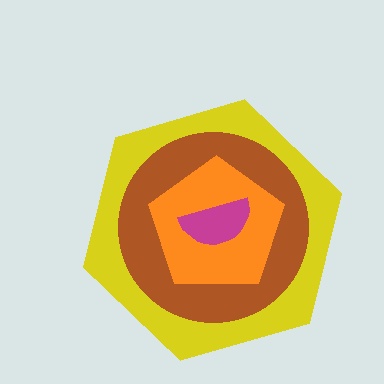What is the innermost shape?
The magenta semicircle.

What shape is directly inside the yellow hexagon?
The brown circle.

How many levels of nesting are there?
4.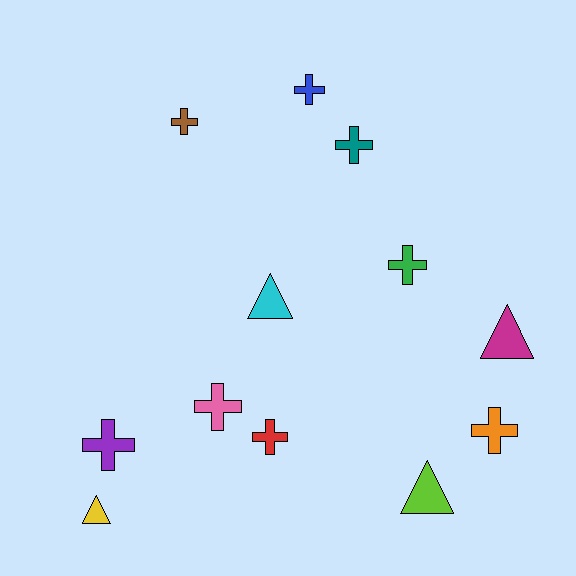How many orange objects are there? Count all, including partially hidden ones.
There is 1 orange object.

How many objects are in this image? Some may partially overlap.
There are 12 objects.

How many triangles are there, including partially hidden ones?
There are 4 triangles.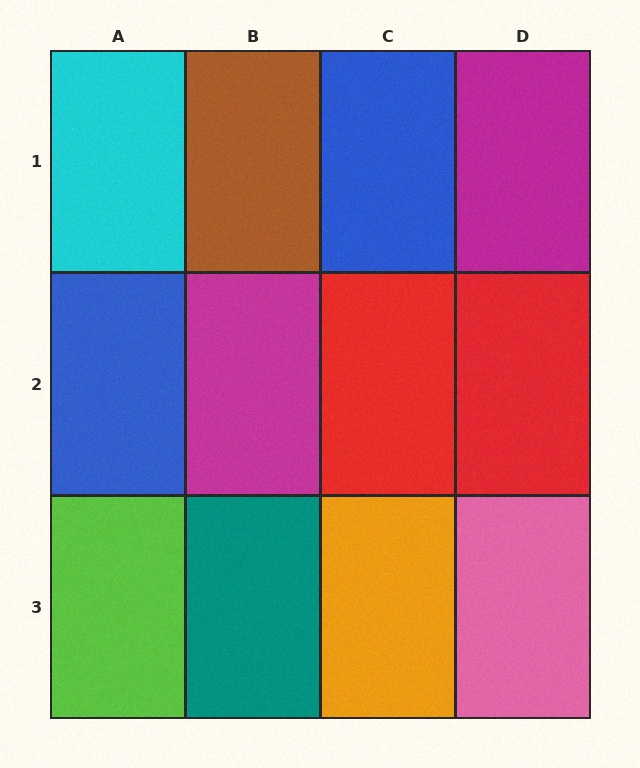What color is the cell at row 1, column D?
Magenta.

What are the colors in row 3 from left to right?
Lime, teal, orange, pink.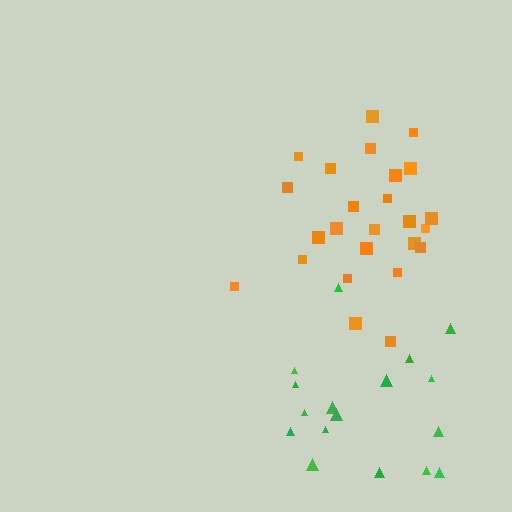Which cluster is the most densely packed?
Orange.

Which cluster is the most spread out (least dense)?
Green.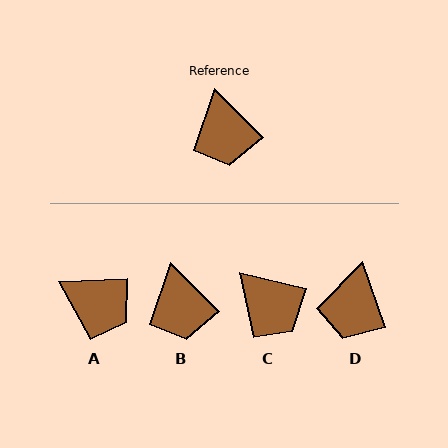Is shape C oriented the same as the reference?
No, it is off by about 32 degrees.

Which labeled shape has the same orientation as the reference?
B.